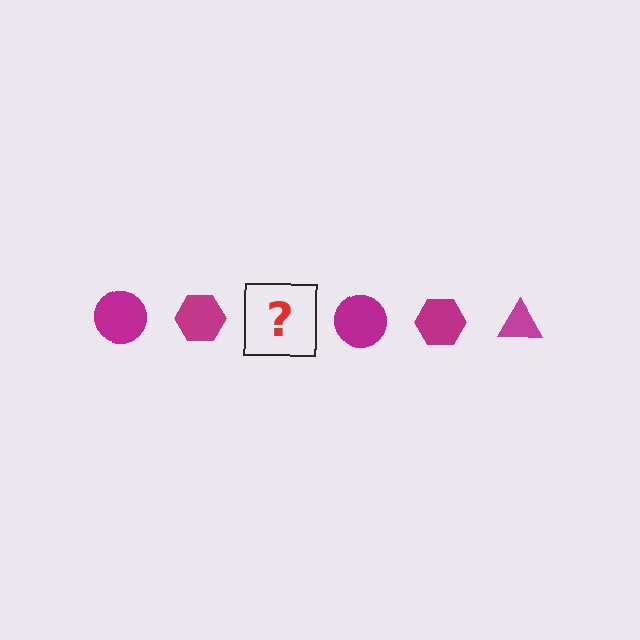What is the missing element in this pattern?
The missing element is a magenta triangle.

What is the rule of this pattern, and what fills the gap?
The rule is that the pattern cycles through circle, hexagon, triangle shapes in magenta. The gap should be filled with a magenta triangle.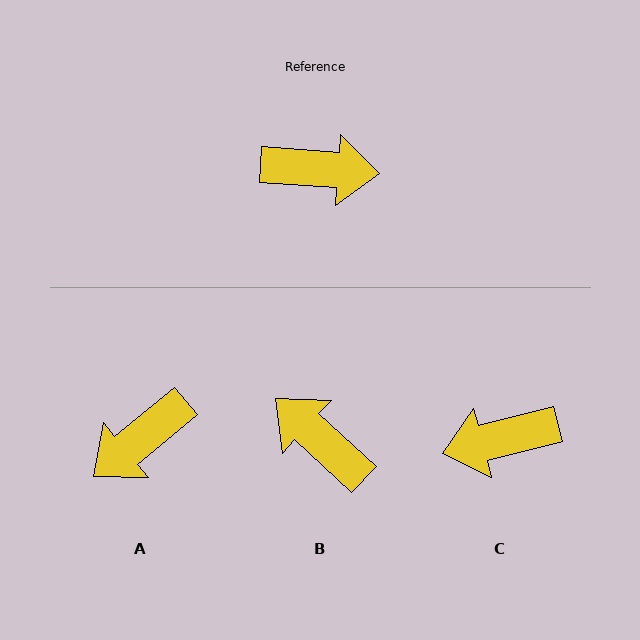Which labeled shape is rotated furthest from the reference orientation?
C, about 162 degrees away.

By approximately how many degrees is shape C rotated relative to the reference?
Approximately 162 degrees clockwise.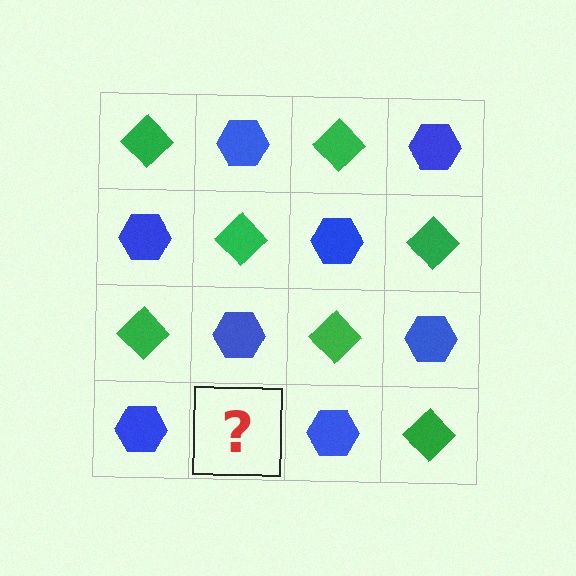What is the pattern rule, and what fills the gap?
The rule is that it alternates green diamond and blue hexagon in a checkerboard pattern. The gap should be filled with a green diamond.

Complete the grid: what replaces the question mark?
The question mark should be replaced with a green diamond.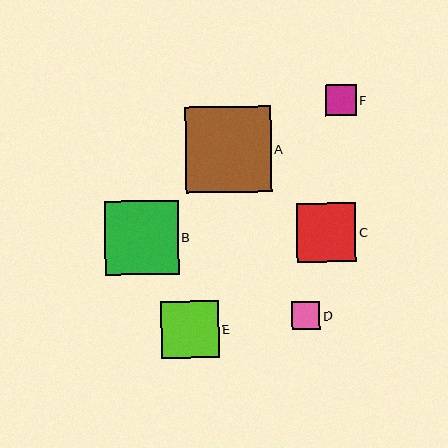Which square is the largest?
Square A is the largest with a size of approximately 86 pixels.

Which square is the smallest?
Square D is the smallest with a size of approximately 29 pixels.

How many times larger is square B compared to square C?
Square B is approximately 1.2 times the size of square C.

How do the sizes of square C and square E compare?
Square C and square E are approximately the same size.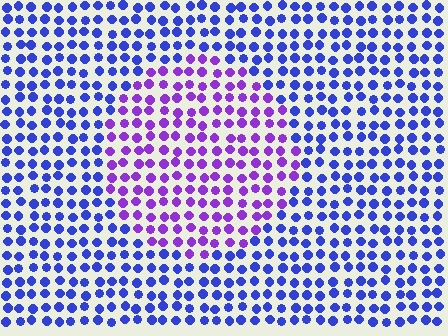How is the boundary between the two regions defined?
The boundary is defined purely by a slight shift in hue (about 42 degrees). Spacing, size, and orientation are identical on both sides.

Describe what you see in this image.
The image is filled with small blue elements in a uniform arrangement. A circle-shaped region is visible where the elements are tinted to a slightly different hue, forming a subtle color boundary.